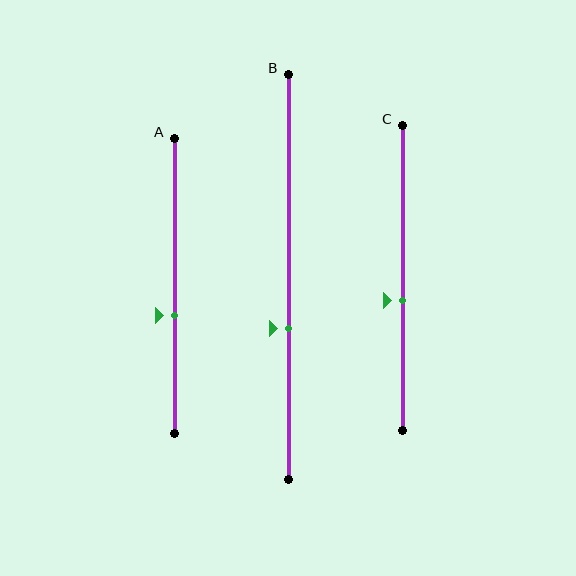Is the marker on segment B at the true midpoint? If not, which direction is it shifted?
No, the marker on segment B is shifted downward by about 13% of the segment length.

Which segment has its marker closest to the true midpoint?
Segment C has its marker closest to the true midpoint.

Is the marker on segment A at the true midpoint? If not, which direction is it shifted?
No, the marker on segment A is shifted downward by about 10% of the segment length.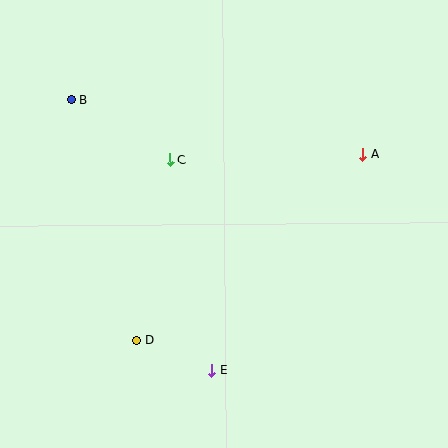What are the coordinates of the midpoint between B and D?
The midpoint between B and D is at (104, 220).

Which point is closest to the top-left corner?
Point B is closest to the top-left corner.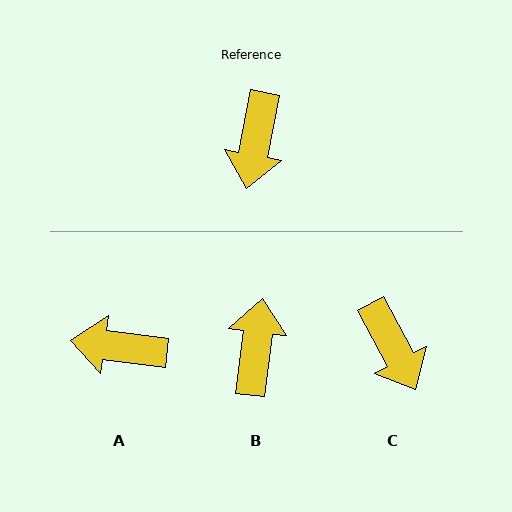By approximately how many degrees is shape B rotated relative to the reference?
Approximately 176 degrees clockwise.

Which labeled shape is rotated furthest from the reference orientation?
B, about 176 degrees away.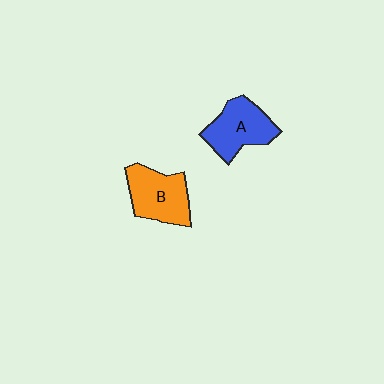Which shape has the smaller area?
Shape A (blue).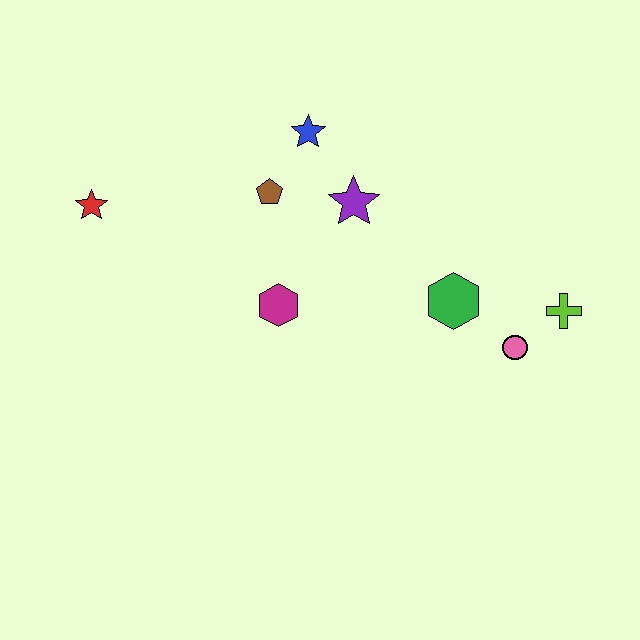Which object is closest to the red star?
The brown pentagon is closest to the red star.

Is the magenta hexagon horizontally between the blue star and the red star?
Yes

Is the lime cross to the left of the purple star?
No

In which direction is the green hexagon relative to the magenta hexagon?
The green hexagon is to the right of the magenta hexagon.